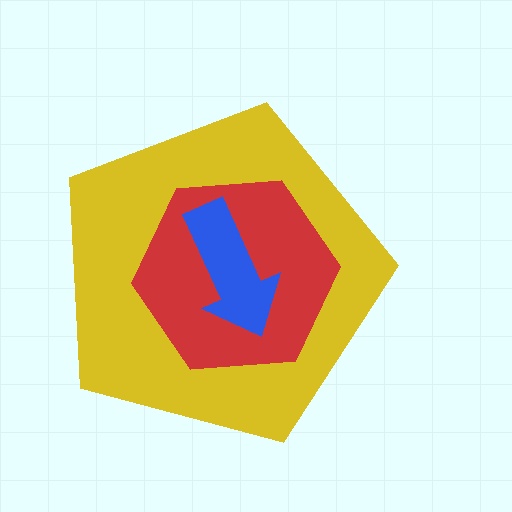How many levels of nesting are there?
3.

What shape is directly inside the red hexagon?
The blue arrow.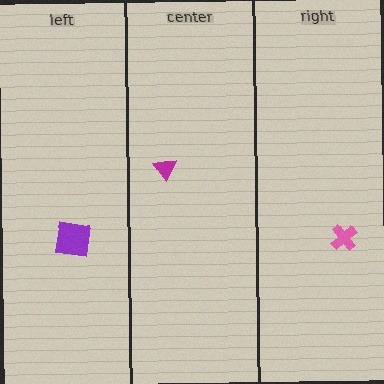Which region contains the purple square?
The left region.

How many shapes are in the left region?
1.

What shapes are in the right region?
The pink cross.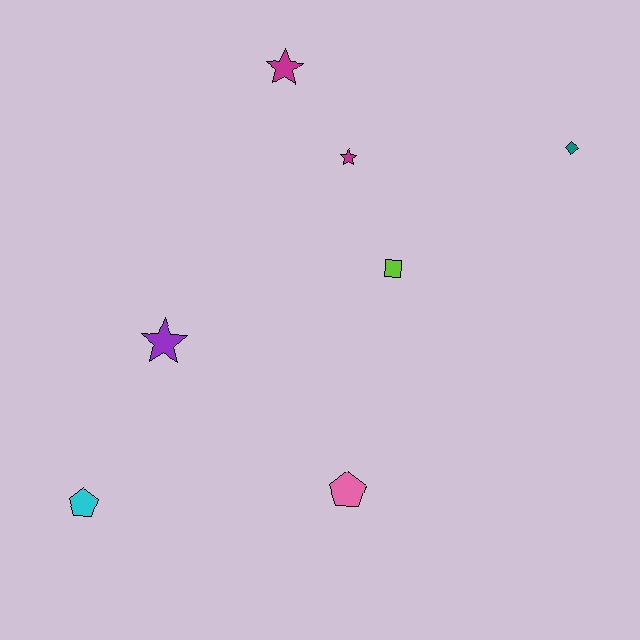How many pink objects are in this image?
There is 1 pink object.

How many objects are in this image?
There are 7 objects.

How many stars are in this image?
There are 3 stars.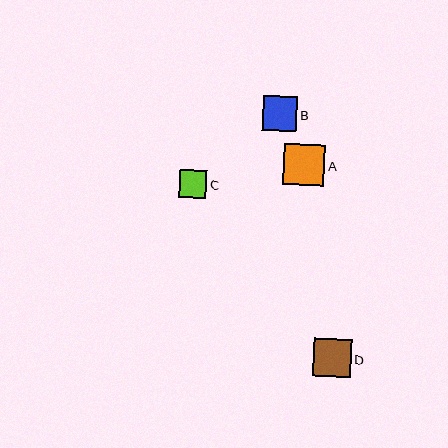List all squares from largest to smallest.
From largest to smallest: A, D, B, C.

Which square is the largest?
Square A is the largest with a size of approximately 41 pixels.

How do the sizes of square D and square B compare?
Square D and square B are approximately the same size.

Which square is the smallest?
Square C is the smallest with a size of approximately 28 pixels.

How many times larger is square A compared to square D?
Square A is approximately 1.1 times the size of square D.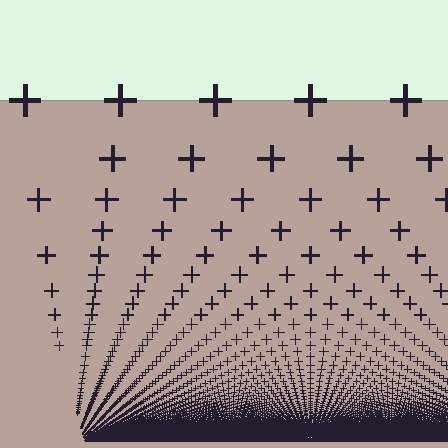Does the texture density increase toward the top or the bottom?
Density increases toward the bottom.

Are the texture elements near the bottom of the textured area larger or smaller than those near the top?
Smaller. The gradient is inverted — elements near the bottom are smaller and denser.